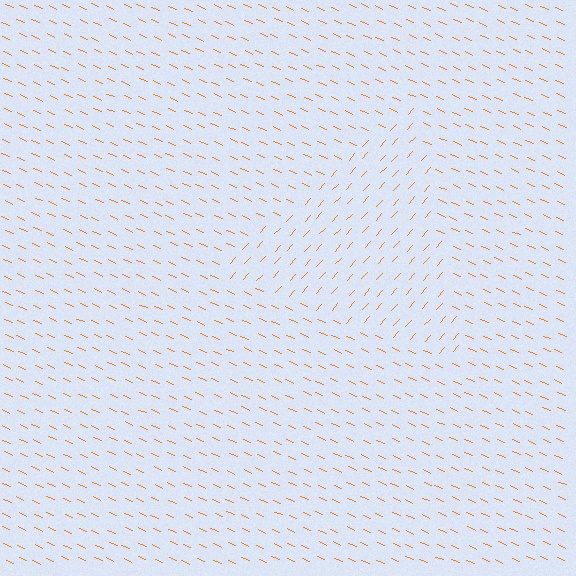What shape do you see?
I see a triangle.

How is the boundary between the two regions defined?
The boundary is defined purely by a change in line orientation (approximately 72 degrees difference). All lines are the same color and thickness.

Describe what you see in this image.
The image is filled with small orange line segments. A triangle region in the image has lines oriented differently from the surrounding lines, creating a visible texture boundary.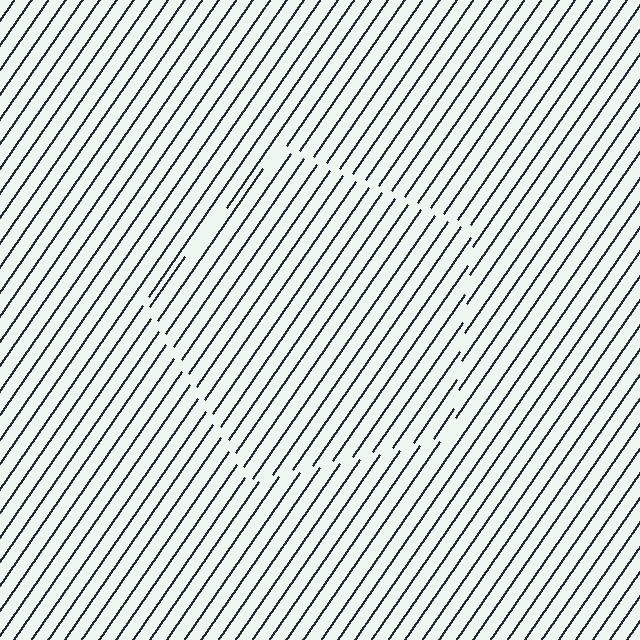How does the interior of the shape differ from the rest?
The interior of the shape contains the same grating, shifted by half a period — the contour is defined by the phase discontinuity where line-ends from the inner and outer gratings abut.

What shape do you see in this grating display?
An illusory pentagon. The interior of the shape contains the same grating, shifted by half a period — the contour is defined by the phase discontinuity where line-ends from the inner and outer gratings abut.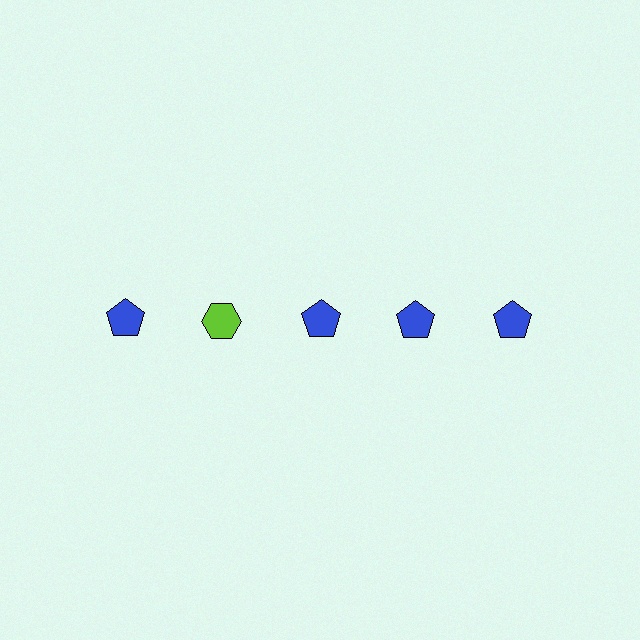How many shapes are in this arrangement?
There are 5 shapes arranged in a grid pattern.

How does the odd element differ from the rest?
It differs in both color (lime instead of blue) and shape (hexagon instead of pentagon).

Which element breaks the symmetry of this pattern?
The lime hexagon in the top row, second from left column breaks the symmetry. All other shapes are blue pentagons.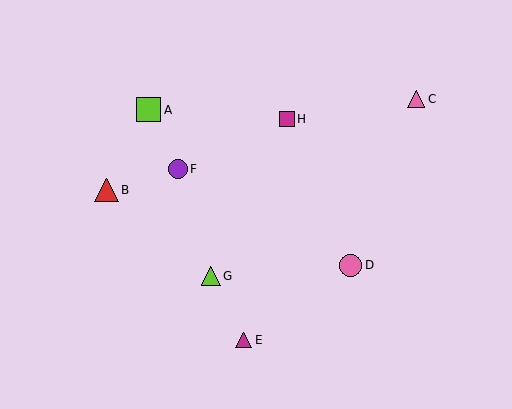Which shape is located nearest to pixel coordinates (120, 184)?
The red triangle (labeled B) at (106, 190) is nearest to that location.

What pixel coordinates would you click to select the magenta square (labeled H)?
Click at (287, 119) to select the magenta square H.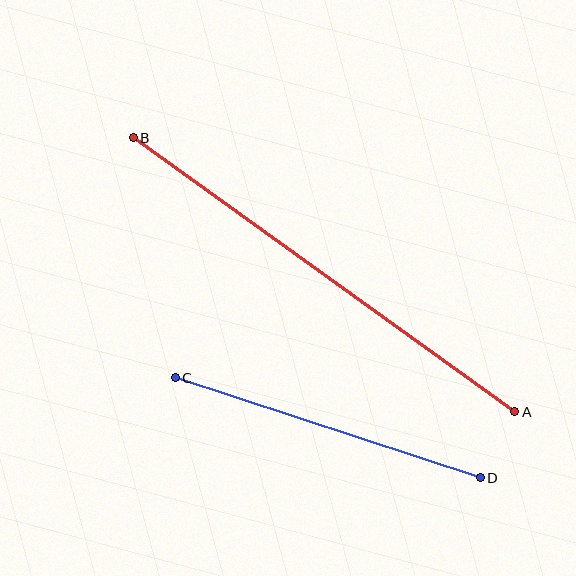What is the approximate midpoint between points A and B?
The midpoint is at approximately (324, 275) pixels.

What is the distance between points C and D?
The distance is approximately 321 pixels.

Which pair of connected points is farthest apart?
Points A and B are farthest apart.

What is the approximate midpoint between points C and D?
The midpoint is at approximately (328, 428) pixels.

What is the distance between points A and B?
The distance is approximately 470 pixels.